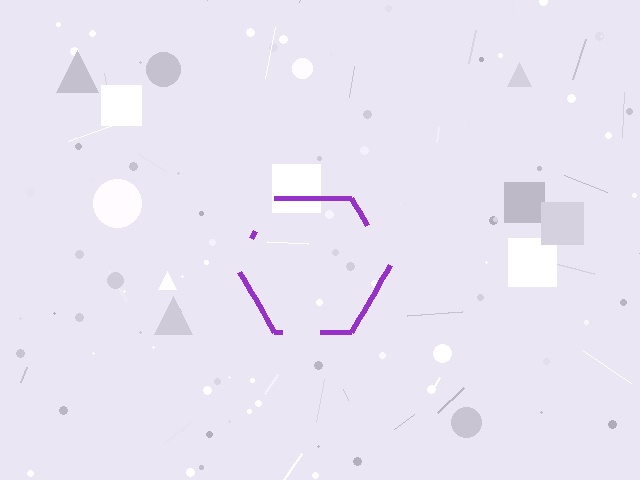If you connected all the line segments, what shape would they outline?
They would outline a hexagon.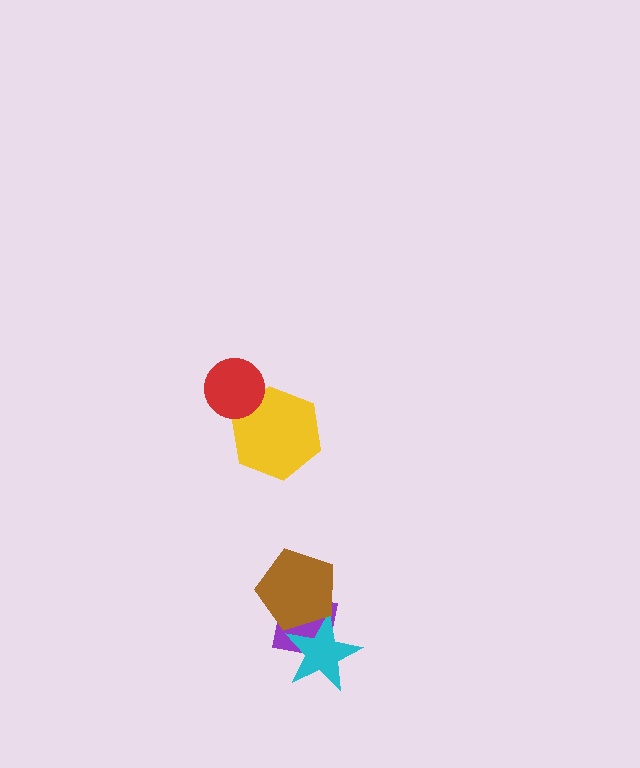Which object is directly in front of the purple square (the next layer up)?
The cyan star is directly in front of the purple square.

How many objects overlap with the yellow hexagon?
1 object overlaps with the yellow hexagon.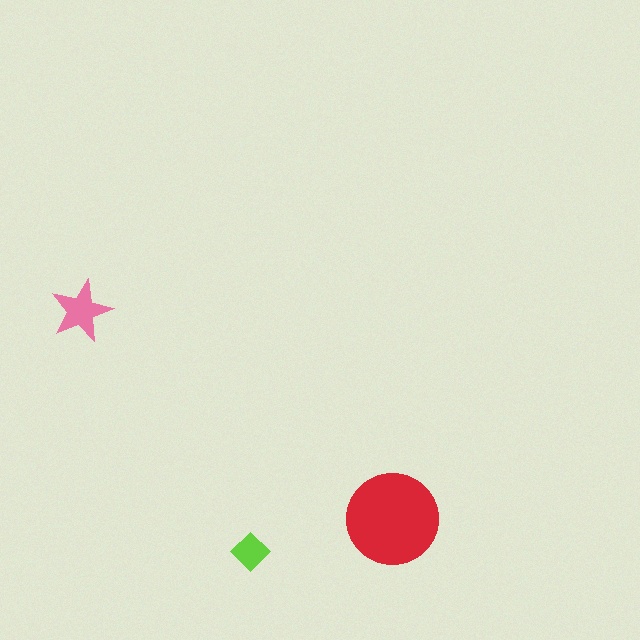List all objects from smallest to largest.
The lime diamond, the pink star, the red circle.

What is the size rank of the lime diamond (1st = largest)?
3rd.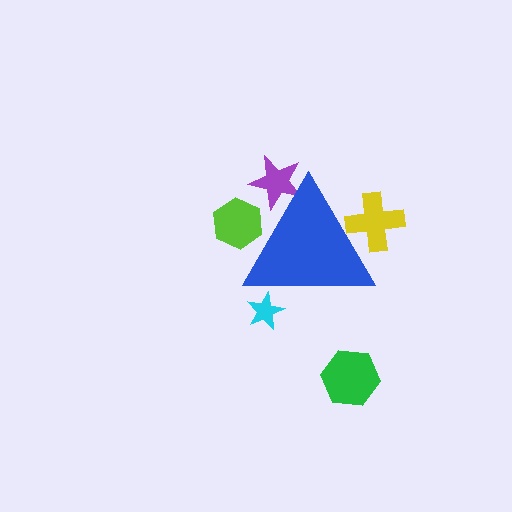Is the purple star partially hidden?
Yes, the purple star is partially hidden behind the blue triangle.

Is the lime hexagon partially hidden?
Yes, the lime hexagon is partially hidden behind the blue triangle.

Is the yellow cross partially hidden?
Yes, the yellow cross is partially hidden behind the blue triangle.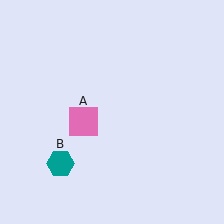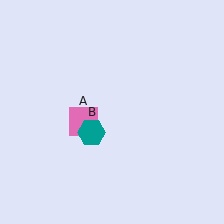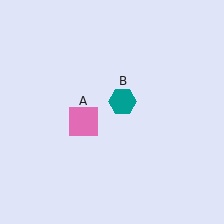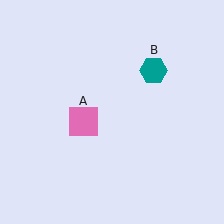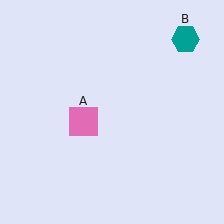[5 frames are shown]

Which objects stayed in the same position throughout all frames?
Pink square (object A) remained stationary.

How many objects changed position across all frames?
1 object changed position: teal hexagon (object B).